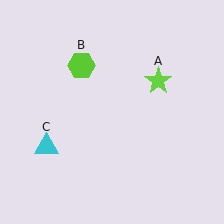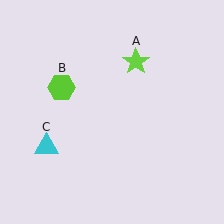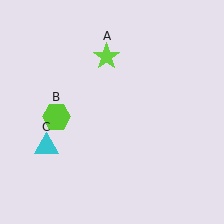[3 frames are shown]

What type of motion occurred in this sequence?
The lime star (object A), lime hexagon (object B) rotated counterclockwise around the center of the scene.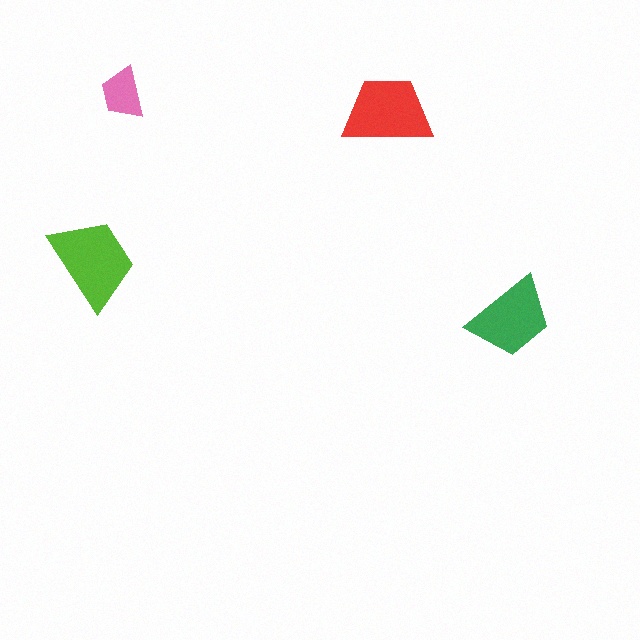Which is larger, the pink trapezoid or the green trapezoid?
The green one.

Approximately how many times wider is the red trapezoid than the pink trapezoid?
About 1.5 times wider.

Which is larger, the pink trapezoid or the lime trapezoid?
The lime one.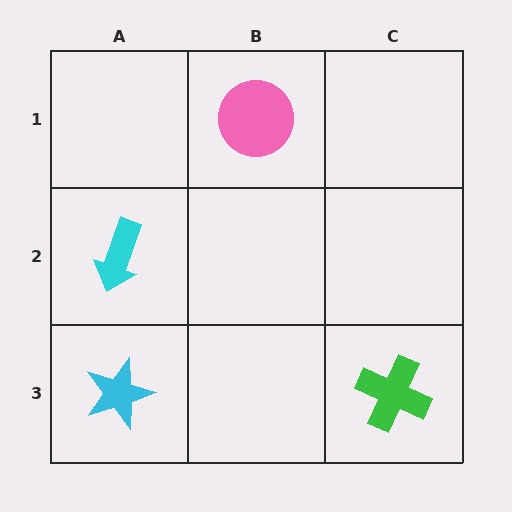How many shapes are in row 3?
2 shapes.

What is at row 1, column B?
A pink circle.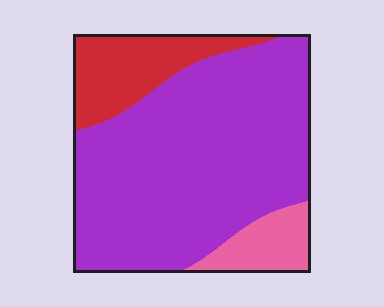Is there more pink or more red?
Red.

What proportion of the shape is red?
Red covers roughly 15% of the shape.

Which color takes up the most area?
Purple, at roughly 75%.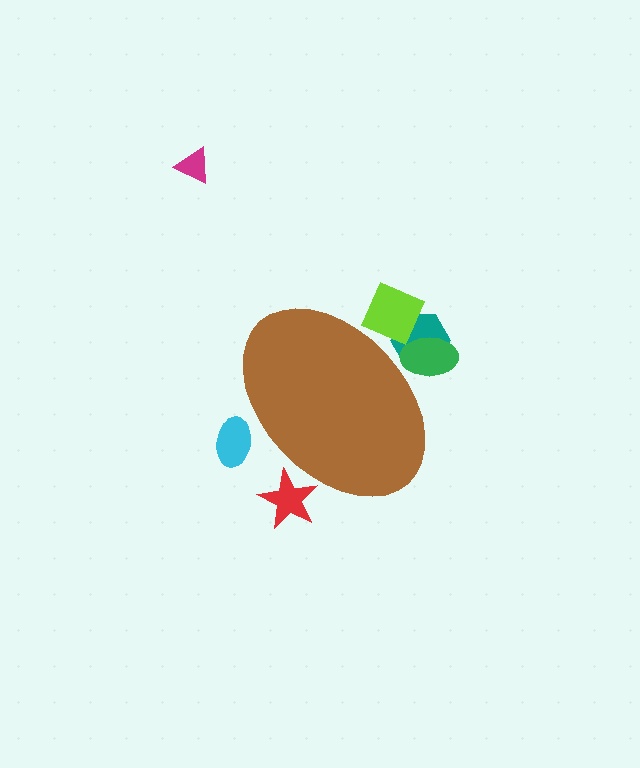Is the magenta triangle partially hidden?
No, the magenta triangle is fully visible.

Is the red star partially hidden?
Yes, the red star is partially hidden behind the brown ellipse.